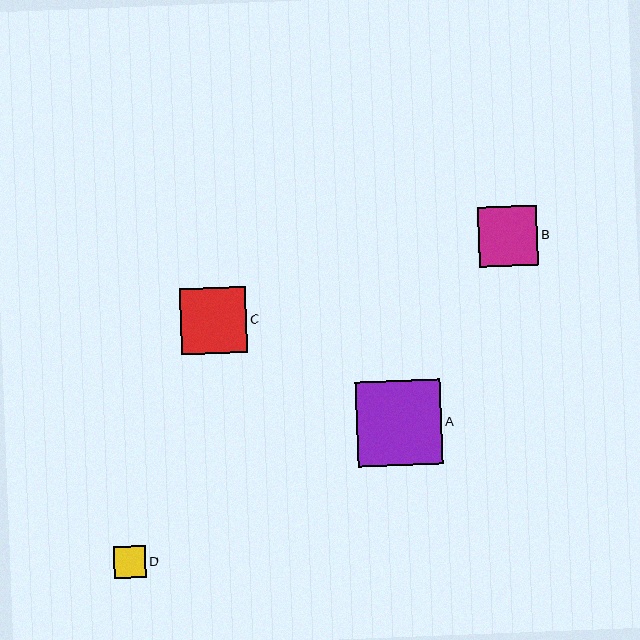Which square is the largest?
Square A is the largest with a size of approximately 85 pixels.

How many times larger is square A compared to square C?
Square A is approximately 1.3 times the size of square C.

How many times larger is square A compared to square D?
Square A is approximately 2.7 times the size of square D.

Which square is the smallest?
Square D is the smallest with a size of approximately 32 pixels.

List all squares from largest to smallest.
From largest to smallest: A, C, B, D.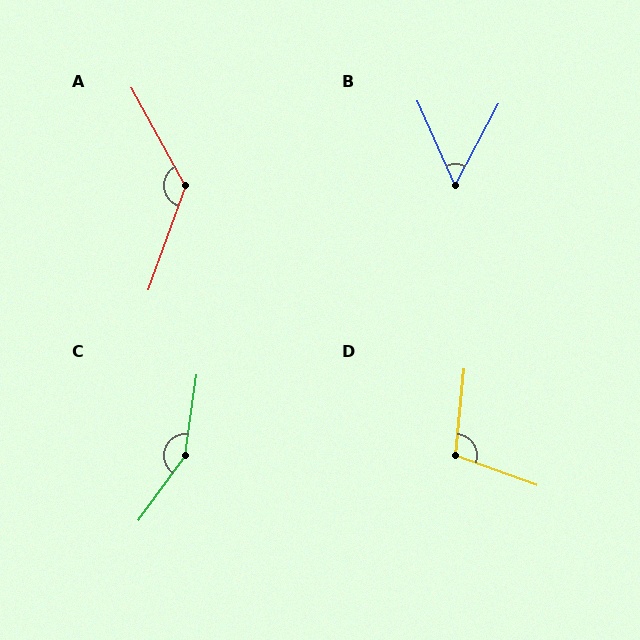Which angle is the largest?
C, at approximately 153 degrees.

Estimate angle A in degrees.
Approximately 131 degrees.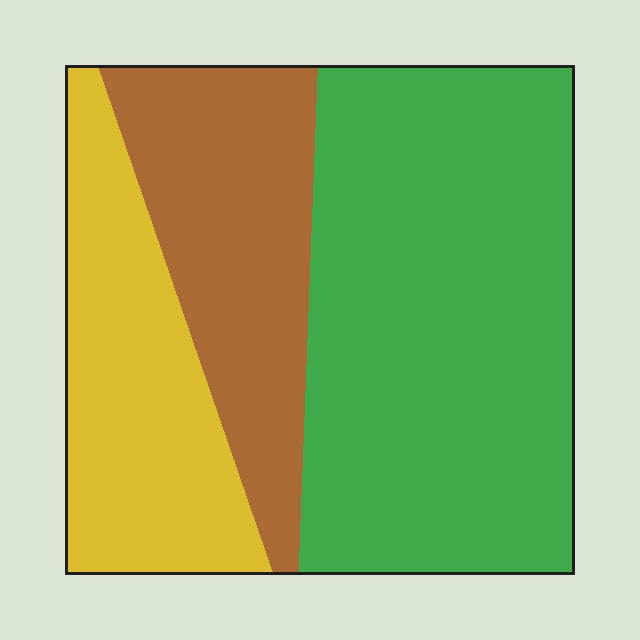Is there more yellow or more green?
Green.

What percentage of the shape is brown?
Brown takes up about one quarter (1/4) of the shape.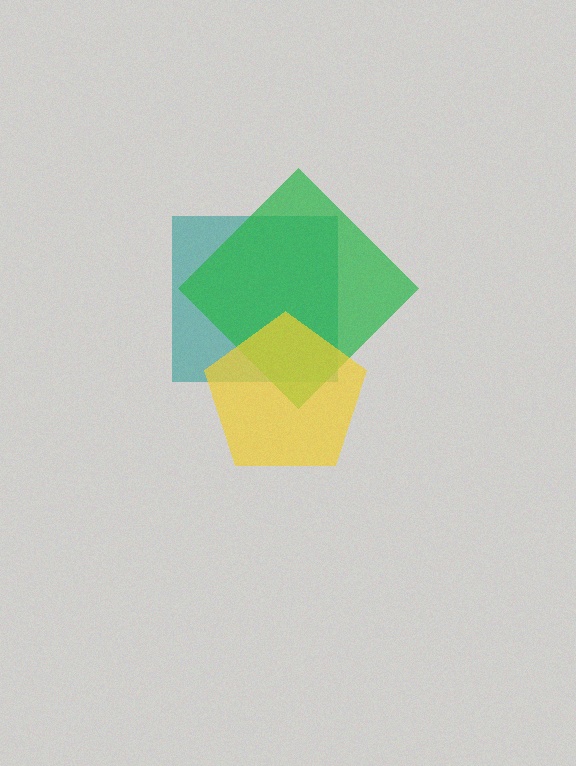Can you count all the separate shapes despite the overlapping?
Yes, there are 3 separate shapes.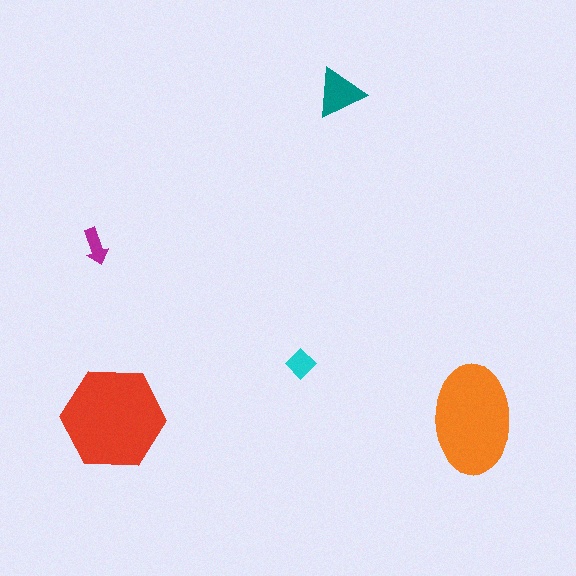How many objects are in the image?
There are 5 objects in the image.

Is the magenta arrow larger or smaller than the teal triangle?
Smaller.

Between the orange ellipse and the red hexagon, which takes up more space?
The red hexagon.